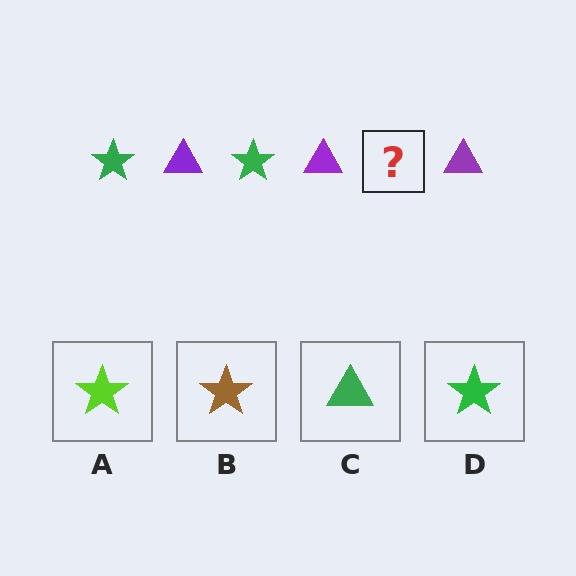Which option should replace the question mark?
Option D.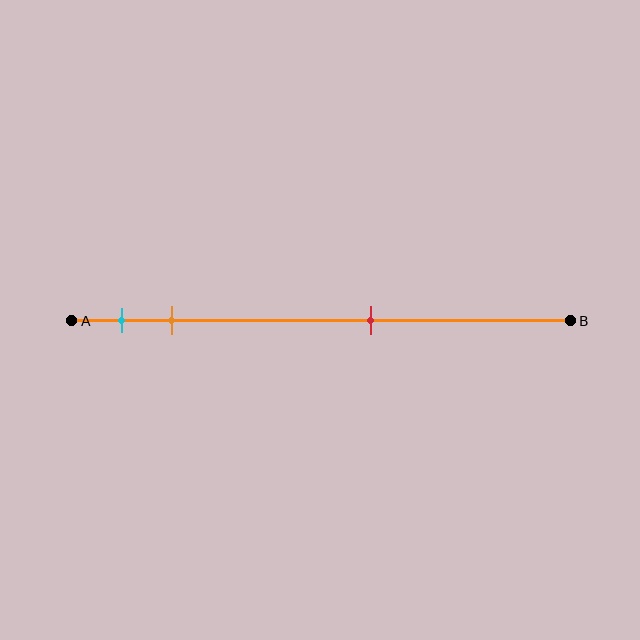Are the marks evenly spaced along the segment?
No, the marks are not evenly spaced.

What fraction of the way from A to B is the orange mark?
The orange mark is approximately 20% (0.2) of the way from A to B.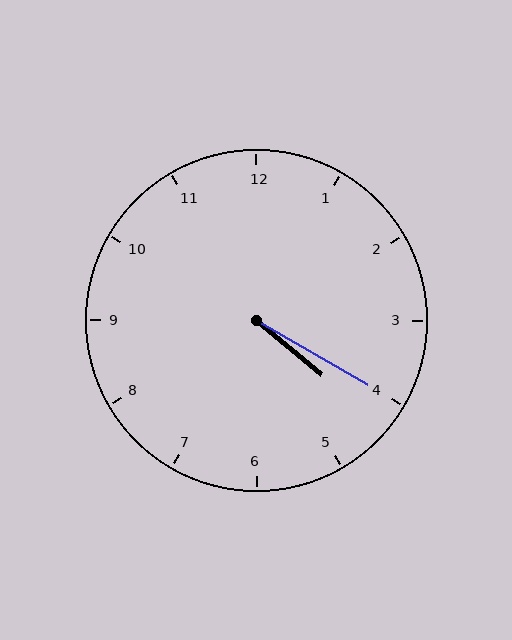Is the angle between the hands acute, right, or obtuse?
It is acute.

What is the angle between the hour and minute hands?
Approximately 10 degrees.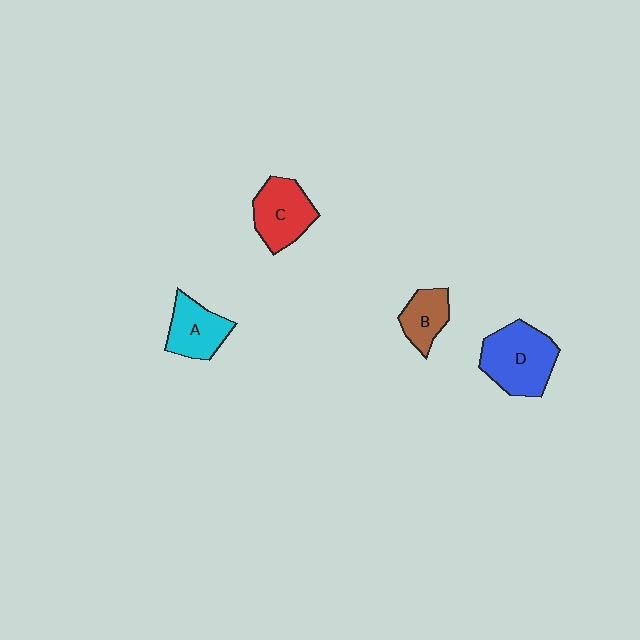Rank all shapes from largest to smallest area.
From largest to smallest: D (blue), C (red), A (cyan), B (brown).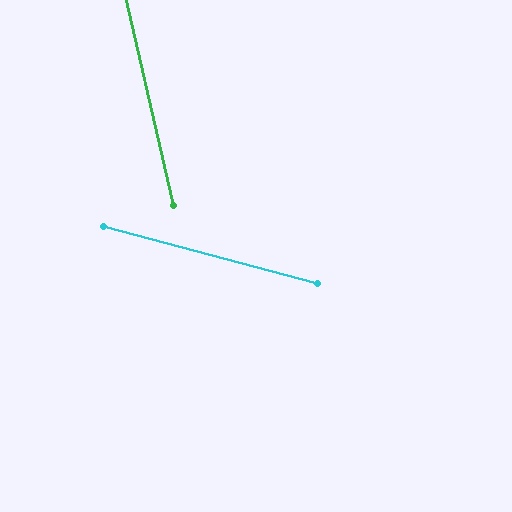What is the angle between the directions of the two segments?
Approximately 62 degrees.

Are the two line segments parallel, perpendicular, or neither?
Neither parallel nor perpendicular — they differ by about 62°.